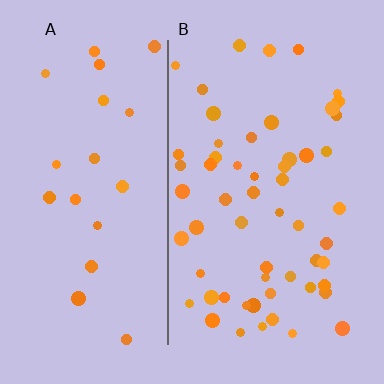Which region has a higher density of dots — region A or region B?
B (the right).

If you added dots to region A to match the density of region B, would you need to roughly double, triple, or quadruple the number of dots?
Approximately triple.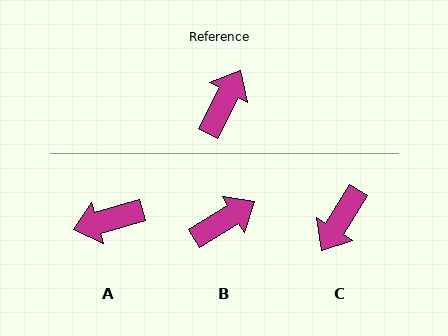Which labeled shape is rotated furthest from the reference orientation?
C, about 175 degrees away.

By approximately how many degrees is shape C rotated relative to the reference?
Approximately 175 degrees counter-clockwise.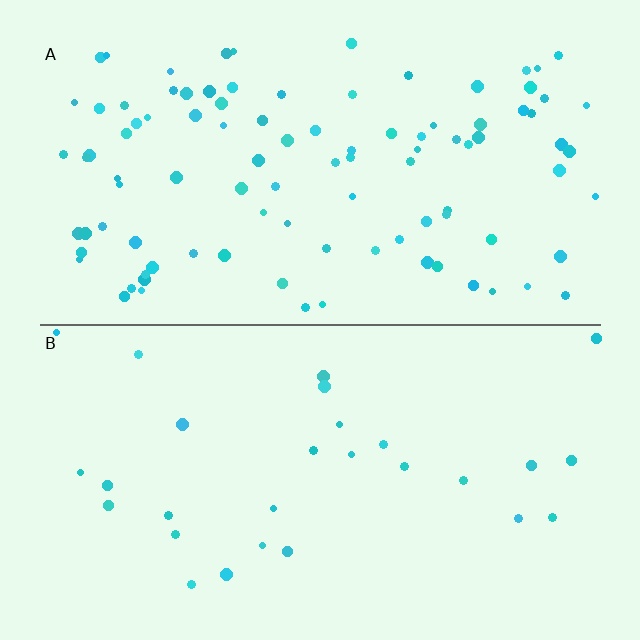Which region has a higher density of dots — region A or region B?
A (the top).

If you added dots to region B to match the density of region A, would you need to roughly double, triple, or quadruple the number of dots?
Approximately triple.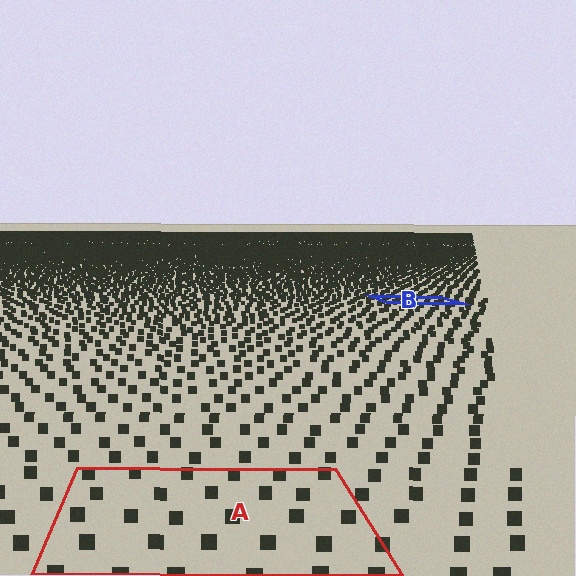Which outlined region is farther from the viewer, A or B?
Region B is farther from the viewer — the texture elements inside it appear smaller and more densely packed.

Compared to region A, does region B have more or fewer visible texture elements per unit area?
Region B has more texture elements per unit area — they are packed more densely because it is farther away.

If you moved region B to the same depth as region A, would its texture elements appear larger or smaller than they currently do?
They would appear larger. At a closer depth, the same texture elements are projected at a bigger on-screen size.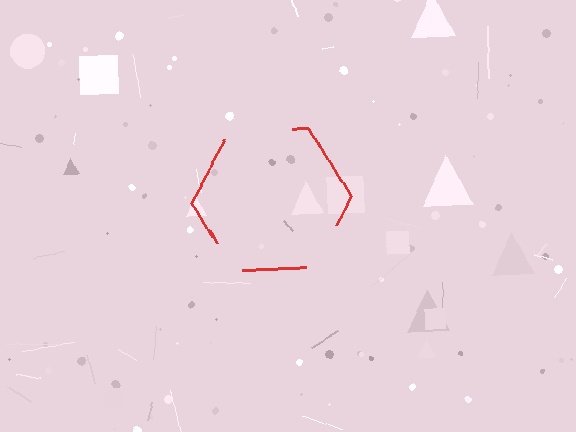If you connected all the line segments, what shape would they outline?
They would outline a hexagon.